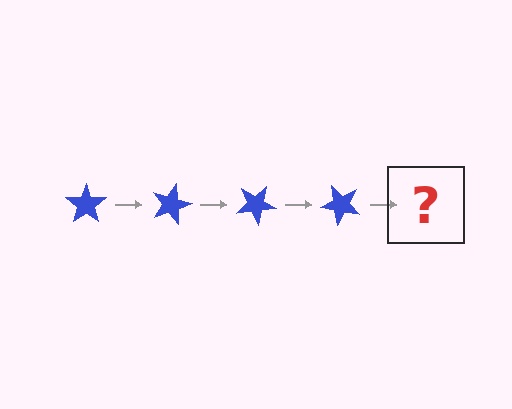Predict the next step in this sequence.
The next step is a blue star rotated 60 degrees.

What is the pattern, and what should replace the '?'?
The pattern is that the star rotates 15 degrees each step. The '?' should be a blue star rotated 60 degrees.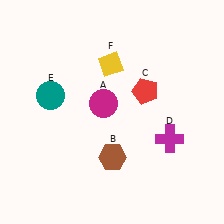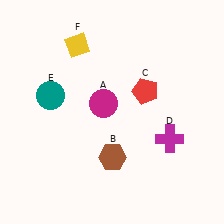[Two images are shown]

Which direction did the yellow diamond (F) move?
The yellow diamond (F) moved left.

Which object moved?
The yellow diamond (F) moved left.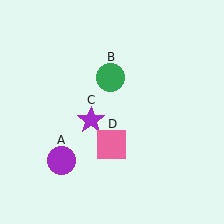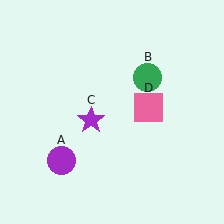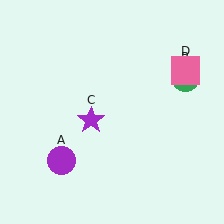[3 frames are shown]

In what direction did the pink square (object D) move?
The pink square (object D) moved up and to the right.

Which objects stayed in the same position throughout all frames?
Purple circle (object A) and purple star (object C) remained stationary.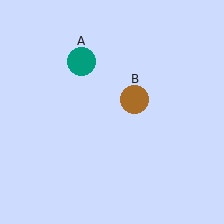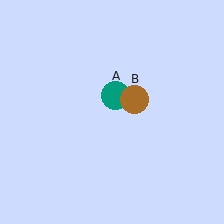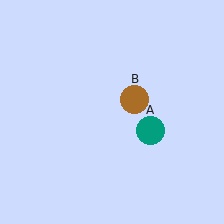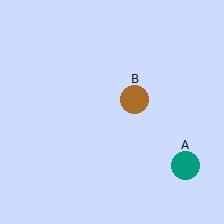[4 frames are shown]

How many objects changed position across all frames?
1 object changed position: teal circle (object A).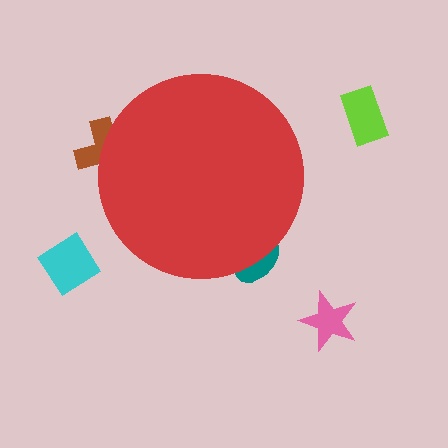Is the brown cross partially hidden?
Yes, the brown cross is partially hidden behind the red circle.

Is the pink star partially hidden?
No, the pink star is fully visible.